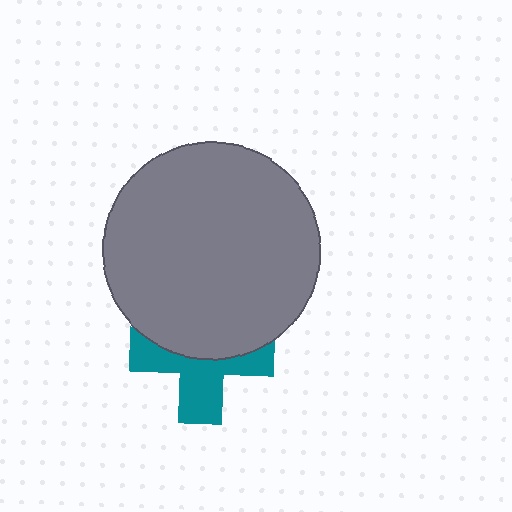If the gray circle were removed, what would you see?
You would see the complete teal cross.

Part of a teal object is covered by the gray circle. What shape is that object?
It is a cross.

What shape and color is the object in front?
The object in front is a gray circle.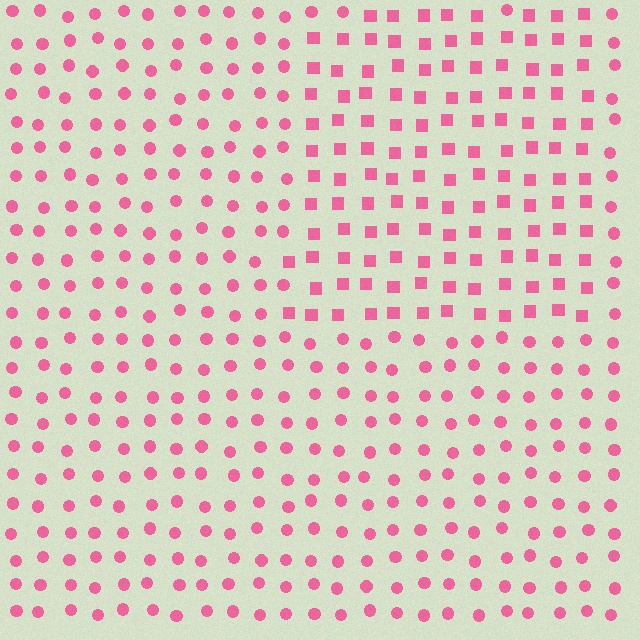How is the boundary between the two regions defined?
The boundary is defined by a change in element shape: squares inside vs. circles outside. All elements share the same color and spacing.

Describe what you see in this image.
The image is filled with small pink elements arranged in a uniform grid. A rectangle-shaped region contains squares, while the surrounding area contains circles. The boundary is defined purely by the change in element shape.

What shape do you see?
I see a rectangle.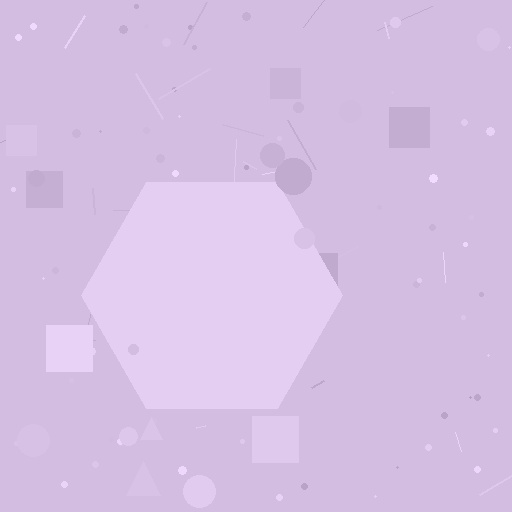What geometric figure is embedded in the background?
A hexagon is embedded in the background.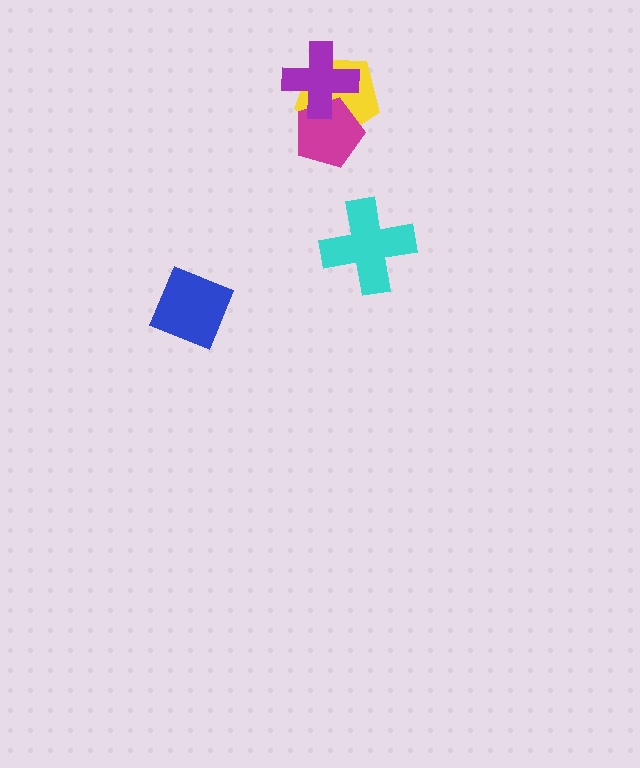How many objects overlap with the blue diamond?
0 objects overlap with the blue diamond.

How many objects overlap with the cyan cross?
0 objects overlap with the cyan cross.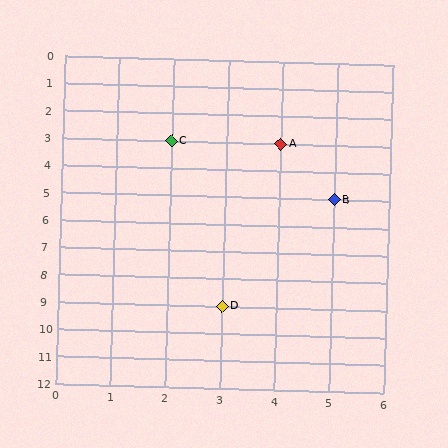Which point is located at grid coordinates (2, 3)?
Point C is at (2, 3).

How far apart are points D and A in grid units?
Points D and A are 1 column and 6 rows apart (about 6.1 grid units diagonally).